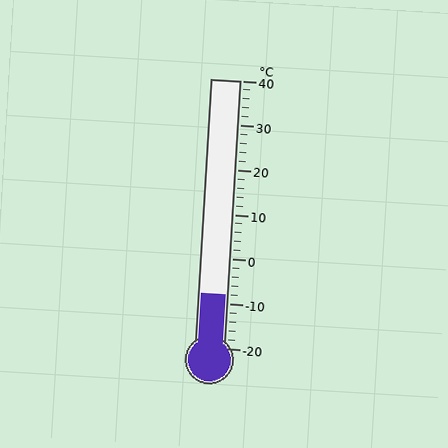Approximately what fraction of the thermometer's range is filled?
The thermometer is filled to approximately 20% of its range.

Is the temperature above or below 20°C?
The temperature is below 20°C.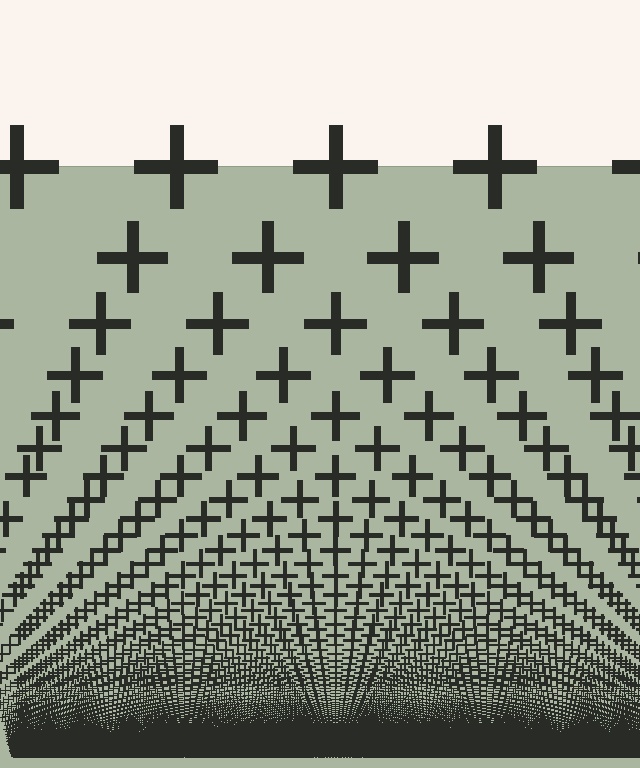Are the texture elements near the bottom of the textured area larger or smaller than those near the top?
Smaller. The gradient is inverted — elements near the bottom are smaller and denser.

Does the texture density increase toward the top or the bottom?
Density increases toward the bottom.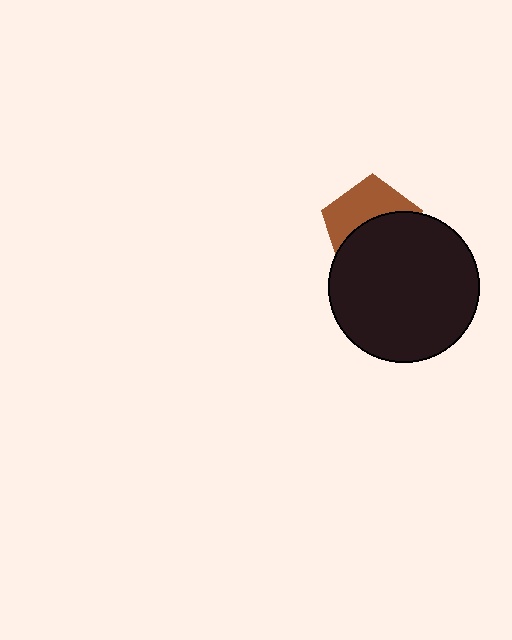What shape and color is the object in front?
The object in front is a black circle.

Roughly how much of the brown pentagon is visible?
About half of it is visible (roughly 46%).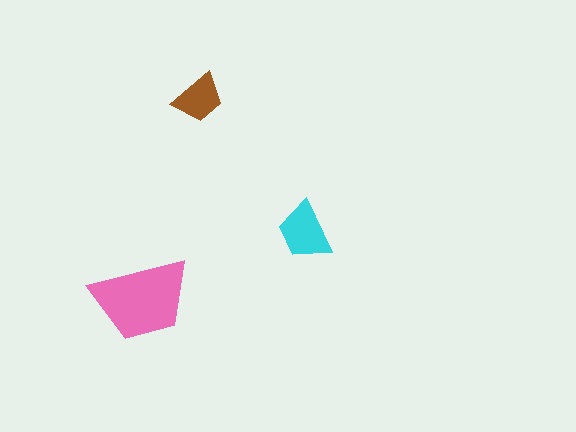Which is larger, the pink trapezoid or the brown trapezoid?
The pink one.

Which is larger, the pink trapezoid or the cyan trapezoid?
The pink one.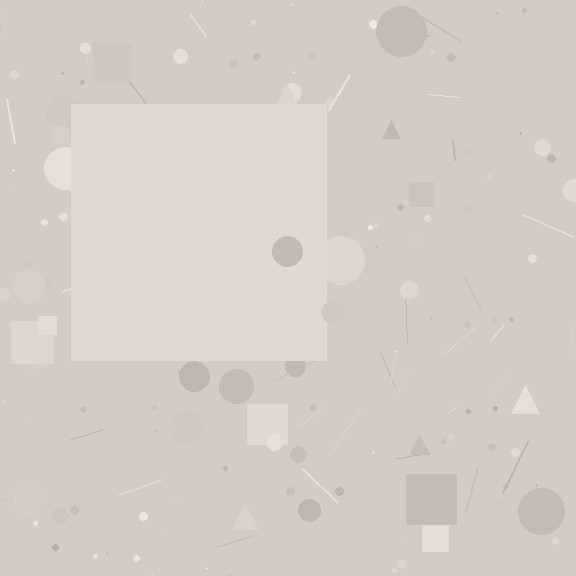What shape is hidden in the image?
A square is hidden in the image.